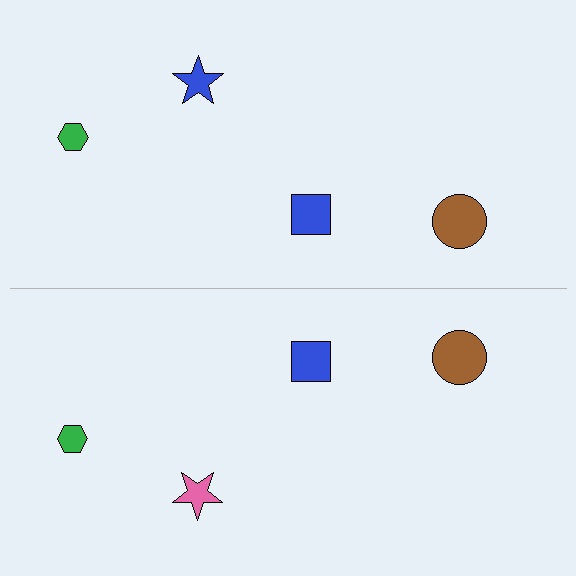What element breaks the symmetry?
The pink star on the bottom side breaks the symmetry — its mirror counterpart is blue.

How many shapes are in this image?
There are 8 shapes in this image.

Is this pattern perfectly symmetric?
No, the pattern is not perfectly symmetric. The pink star on the bottom side breaks the symmetry — its mirror counterpart is blue.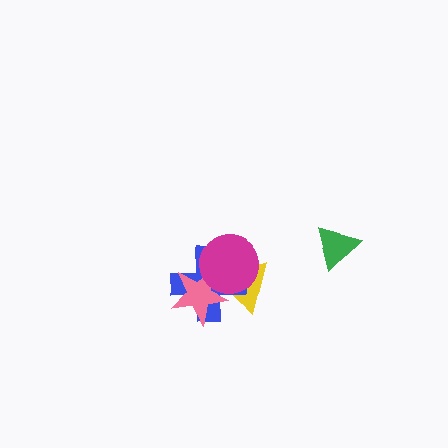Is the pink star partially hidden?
Yes, it is partially covered by another shape.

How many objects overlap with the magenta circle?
3 objects overlap with the magenta circle.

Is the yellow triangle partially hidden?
Yes, it is partially covered by another shape.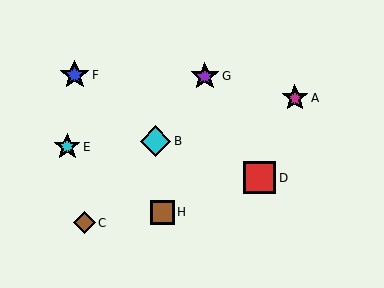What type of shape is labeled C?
Shape C is a brown diamond.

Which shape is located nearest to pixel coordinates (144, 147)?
The cyan diamond (labeled B) at (156, 141) is nearest to that location.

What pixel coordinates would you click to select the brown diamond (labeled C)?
Click at (85, 223) to select the brown diamond C.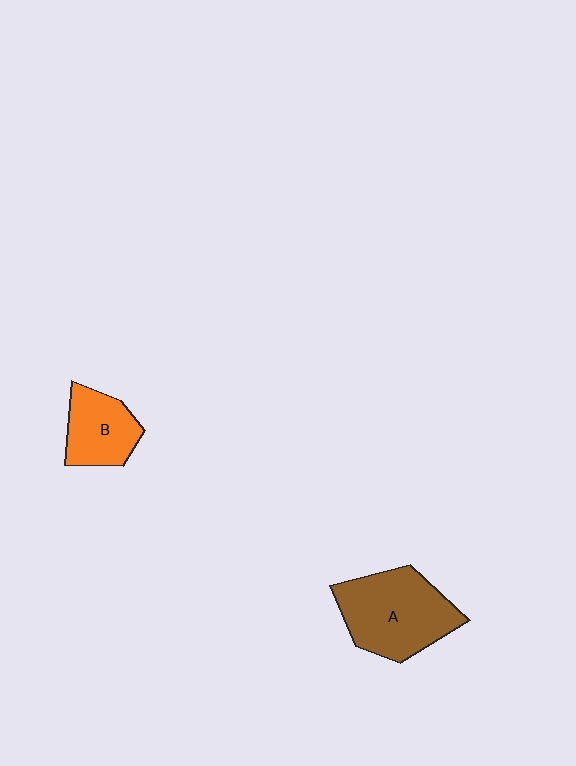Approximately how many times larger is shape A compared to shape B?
Approximately 1.7 times.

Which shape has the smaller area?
Shape B (orange).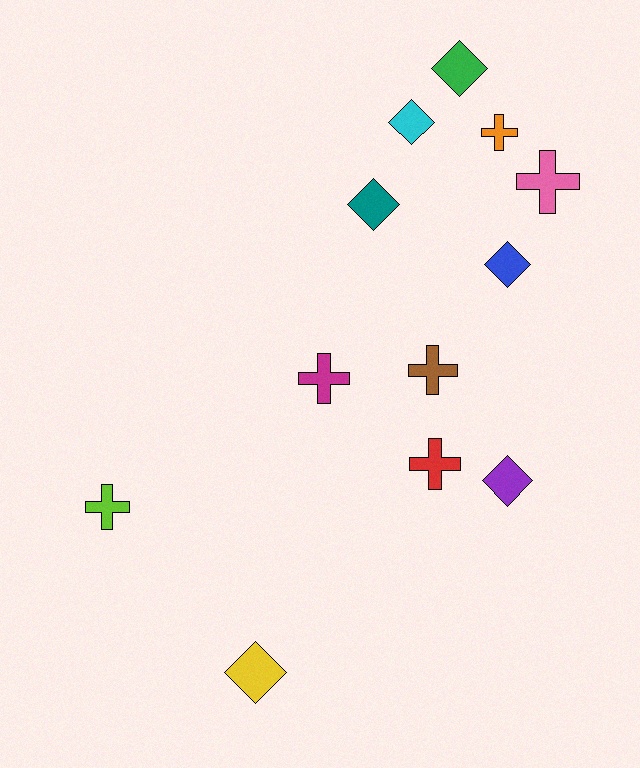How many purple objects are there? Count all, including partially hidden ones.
There is 1 purple object.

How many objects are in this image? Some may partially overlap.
There are 12 objects.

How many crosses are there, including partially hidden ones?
There are 6 crosses.